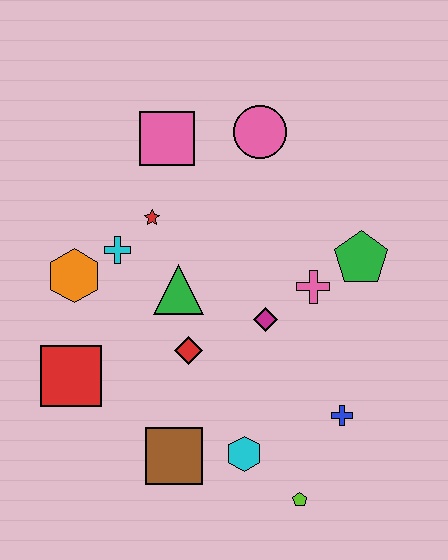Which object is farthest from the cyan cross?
The lime pentagon is farthest from the cyan cross.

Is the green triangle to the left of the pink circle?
Yes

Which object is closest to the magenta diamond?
The pink cross is closest to the magenta diamond.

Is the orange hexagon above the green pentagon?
No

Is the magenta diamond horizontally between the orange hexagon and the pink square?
No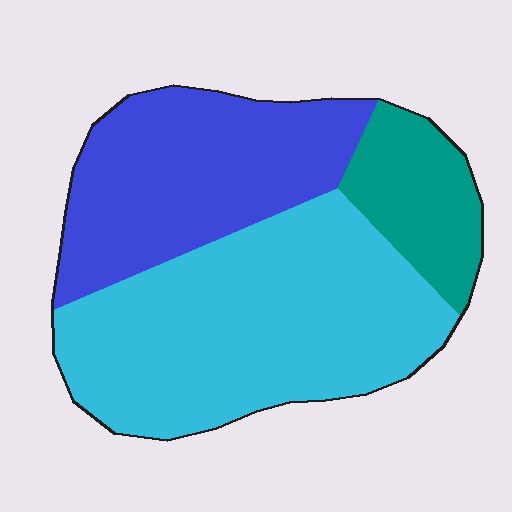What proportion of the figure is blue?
Blue covers 34% of the figure.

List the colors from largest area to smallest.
From largest to smallest: cyan, blue, teal.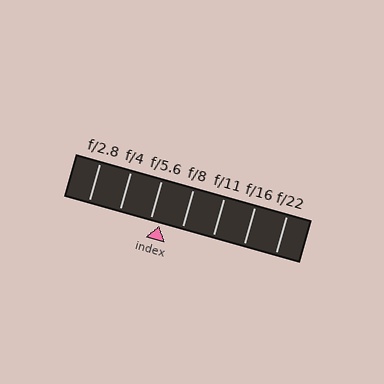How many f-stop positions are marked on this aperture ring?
There are 7 f-stop positions marked.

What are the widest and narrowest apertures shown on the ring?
The widest aperture shown is f/2.8 and the narrowest is f/22.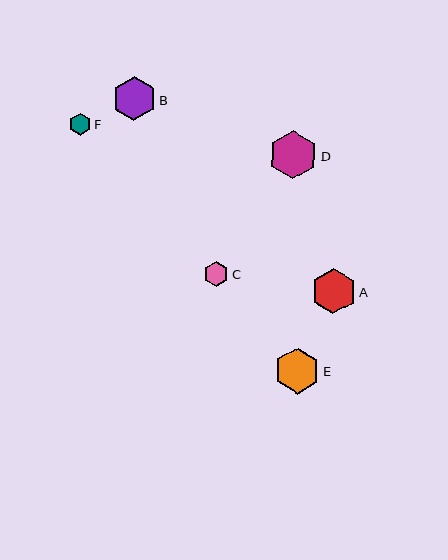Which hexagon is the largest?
Hexagon D is the largest with a size of approximately 48 pixels.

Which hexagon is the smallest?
Hexagon F is the smallest with a size of approximately 22 pixels.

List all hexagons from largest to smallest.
From largest to smallest: D, E, A, B, C, F.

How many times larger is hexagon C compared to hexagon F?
Hexagon C is approximately 1.1 times the size of hexagon F.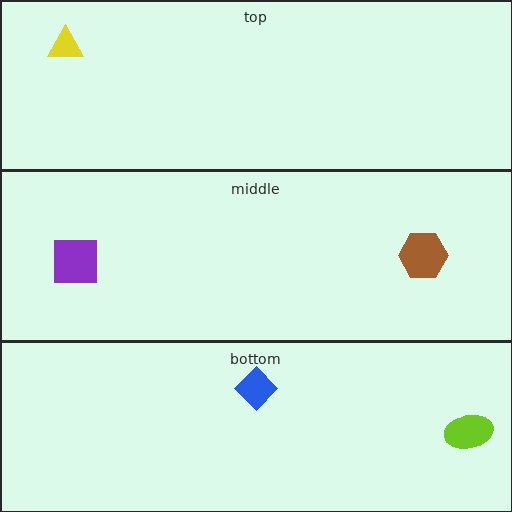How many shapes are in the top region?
1.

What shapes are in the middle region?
The brown hexagon, the purple square.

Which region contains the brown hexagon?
The middle region.